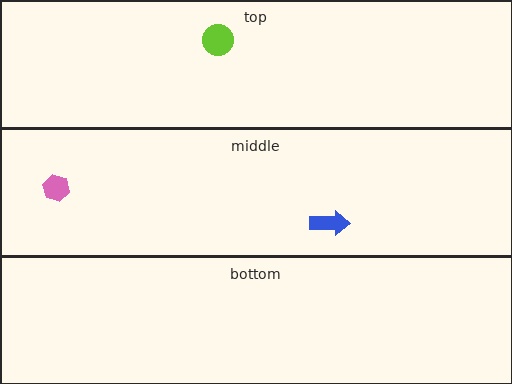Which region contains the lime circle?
The top region.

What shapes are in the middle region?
The blue arrow, the pink hexagon.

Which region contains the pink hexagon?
The middle region.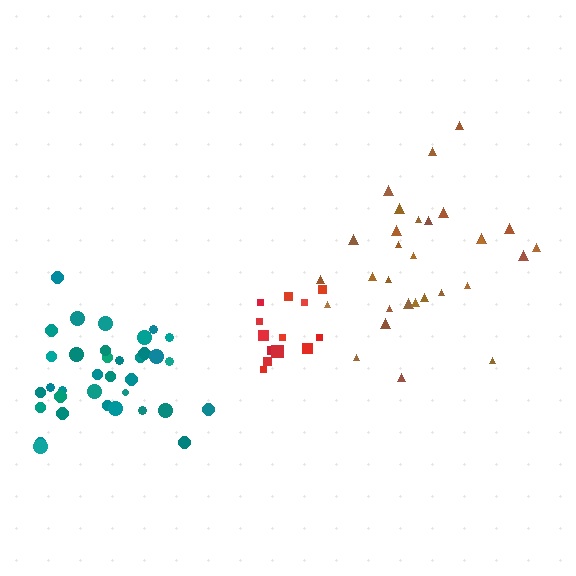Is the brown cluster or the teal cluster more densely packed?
Teal.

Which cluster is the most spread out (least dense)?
Brown.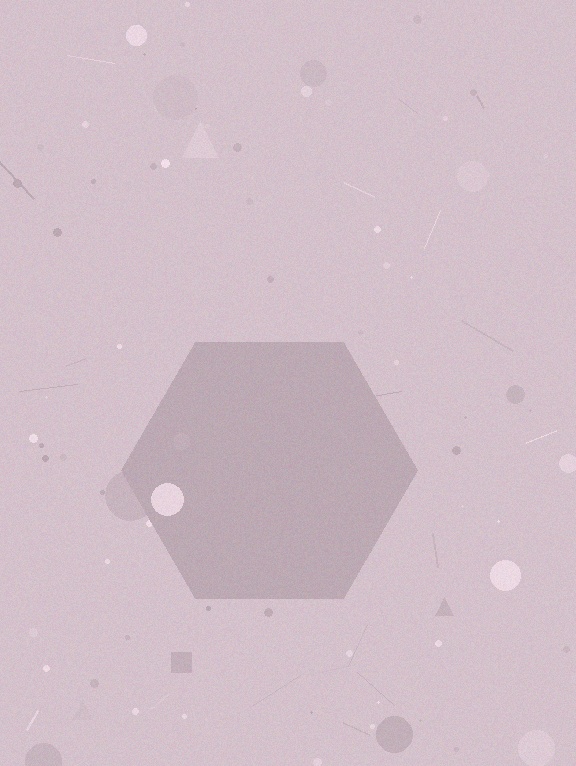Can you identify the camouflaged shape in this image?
The camouflaged shape is a hexagon.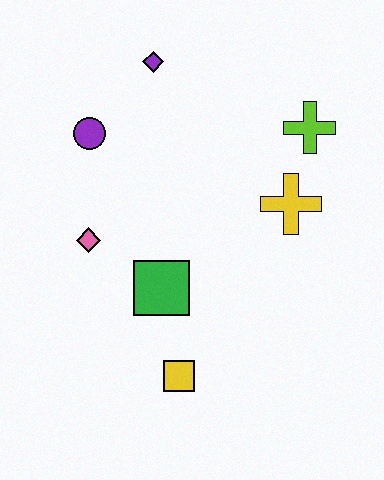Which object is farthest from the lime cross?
The yellow square is farthest from the lime cross.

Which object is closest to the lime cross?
The yellow cross is closest to the lime cross.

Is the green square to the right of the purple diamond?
Yes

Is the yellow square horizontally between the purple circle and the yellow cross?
Yes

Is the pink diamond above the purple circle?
No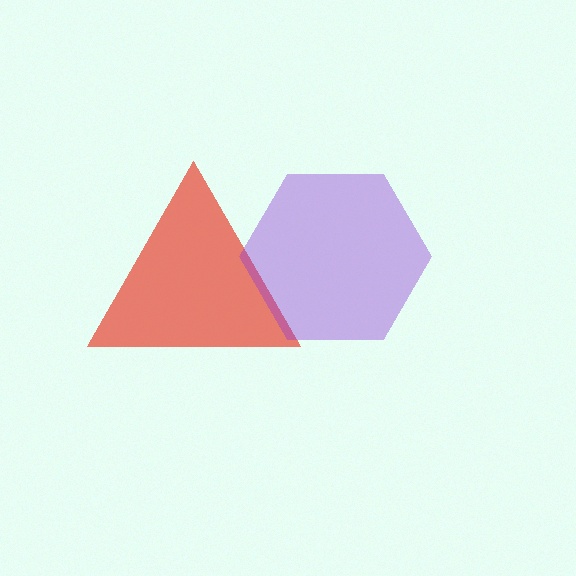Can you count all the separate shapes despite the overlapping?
Yes, there are 2 separate shapes.